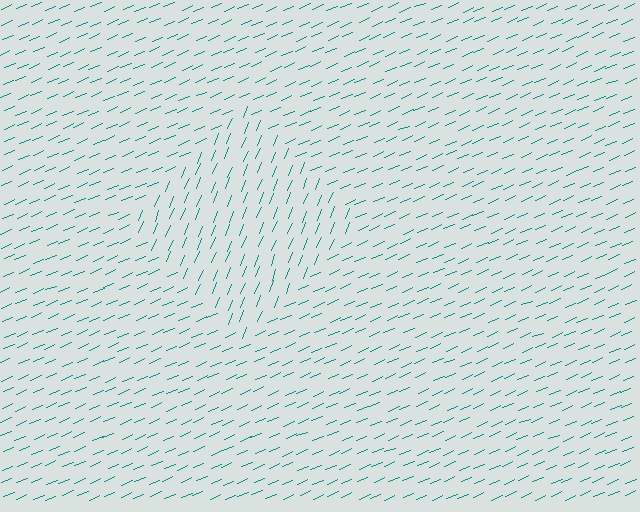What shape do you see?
I see a diamond.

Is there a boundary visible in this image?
Yes, there is a texture boundary formed by a change in line orientation.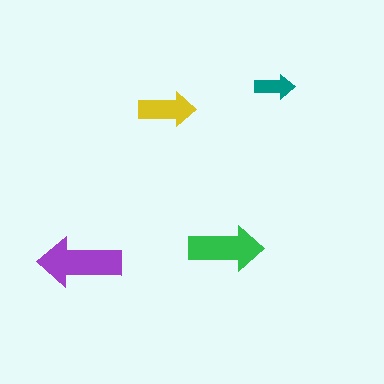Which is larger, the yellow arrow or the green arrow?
The green one.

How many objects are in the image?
There are 4 objects in the image.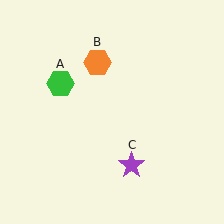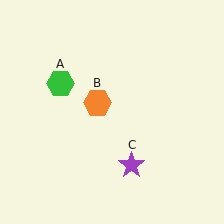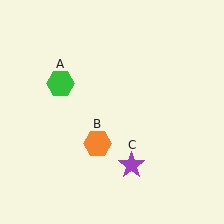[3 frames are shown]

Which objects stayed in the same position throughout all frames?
Green hexagon (object A) and purple star (object C) remained stationary.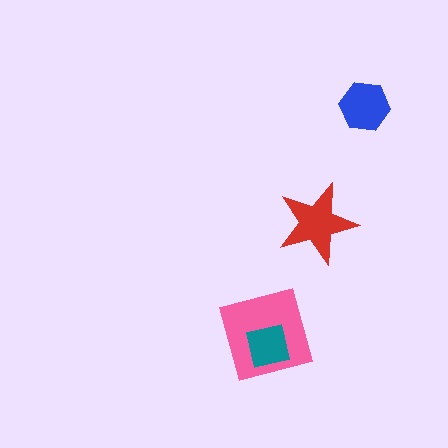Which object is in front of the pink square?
The teal square is in front of the pink square.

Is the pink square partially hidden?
Yes, it is partially covered by another shape.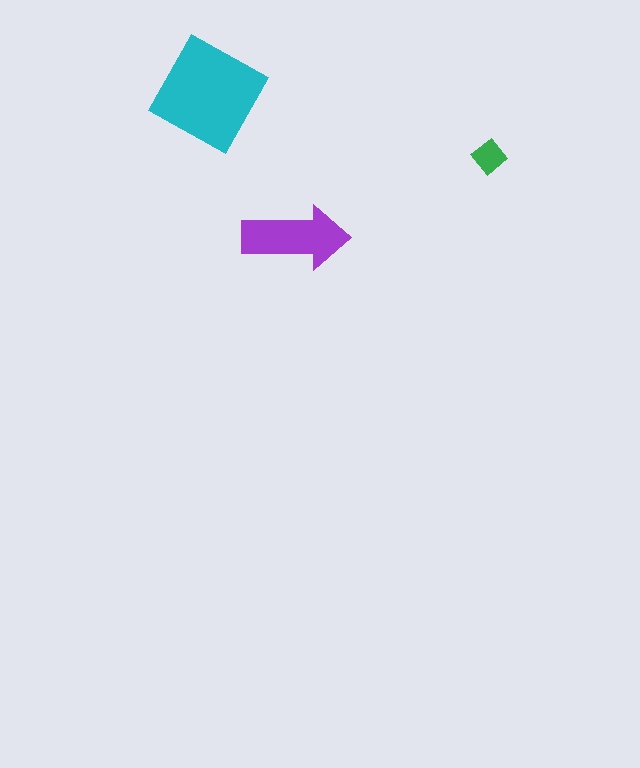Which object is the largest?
The cyan square.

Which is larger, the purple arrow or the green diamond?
The purple arrow.